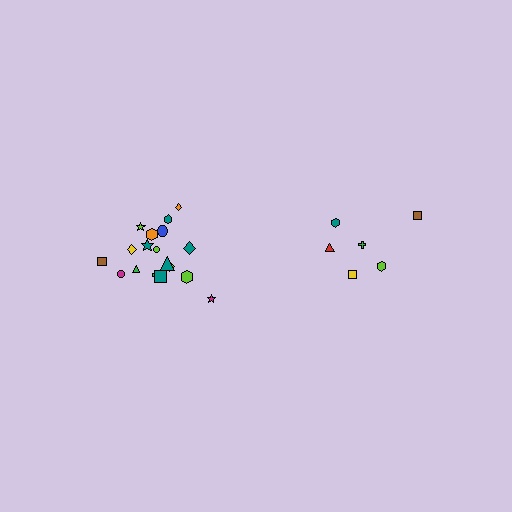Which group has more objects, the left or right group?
The left group.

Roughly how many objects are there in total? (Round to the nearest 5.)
Roughly 25 objects in total.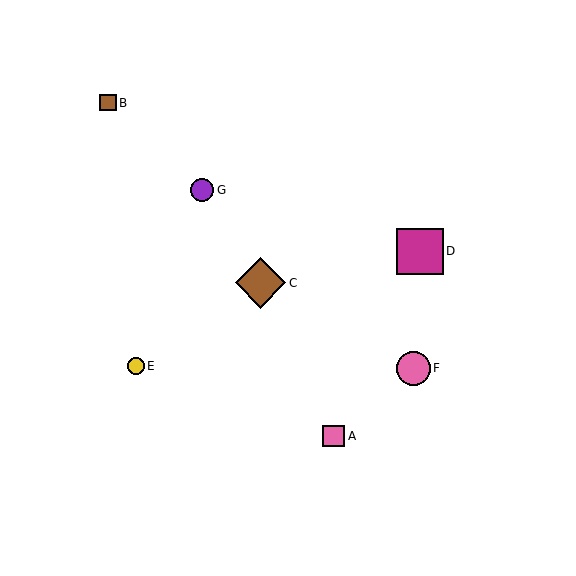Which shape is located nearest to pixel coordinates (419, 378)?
The pink circle (labeled F) at (413, 368) is nearest to that location.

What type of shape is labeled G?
Shape G is a purple circle.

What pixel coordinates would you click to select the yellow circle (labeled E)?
Click at (136, 366) to select the yellow circle E.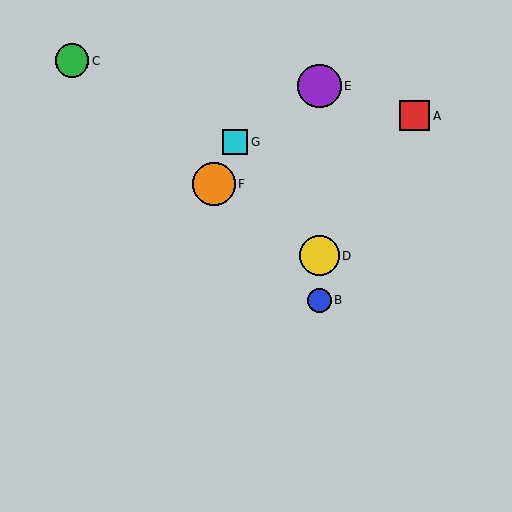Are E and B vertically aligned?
Yes, both are at x≈319.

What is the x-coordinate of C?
Object C is at x≈72.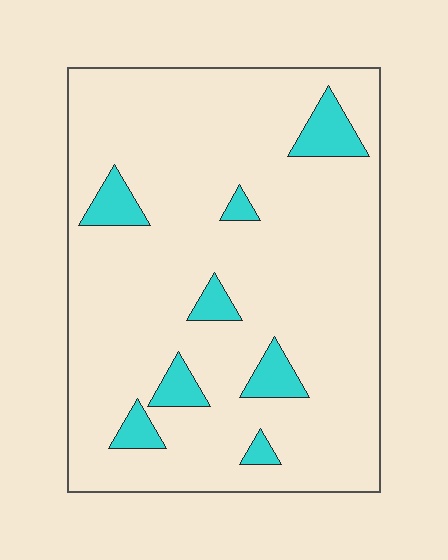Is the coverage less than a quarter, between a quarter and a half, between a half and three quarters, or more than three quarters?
Less than a quarter.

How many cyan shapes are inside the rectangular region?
8.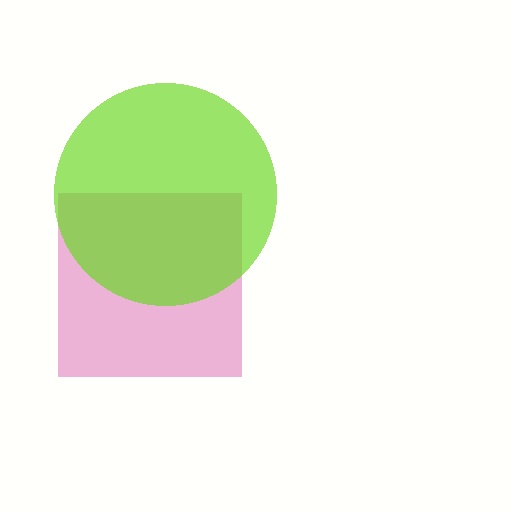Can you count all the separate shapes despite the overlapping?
Yes, there are 2 separate shapes.